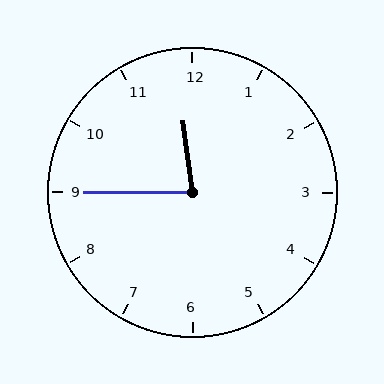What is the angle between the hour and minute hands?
Approximately 82 degrees.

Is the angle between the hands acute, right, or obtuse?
It is acute.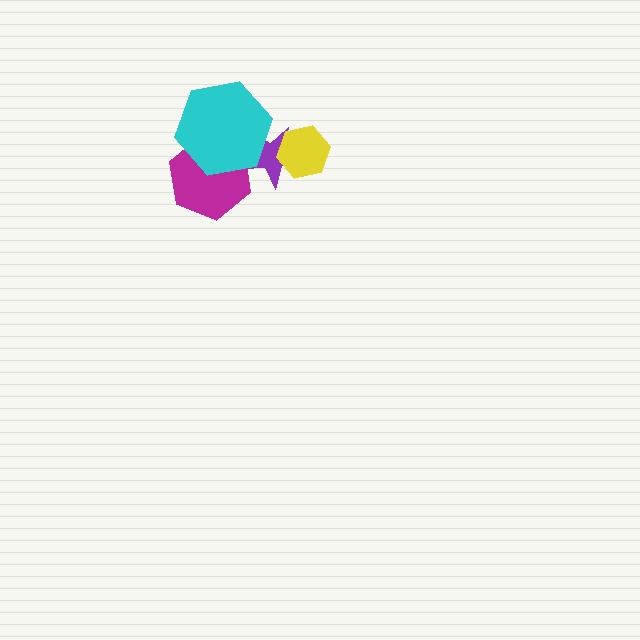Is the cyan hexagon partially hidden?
No, no other shape covers it.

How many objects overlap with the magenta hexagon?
2 objects overlap with the magenta hexagon.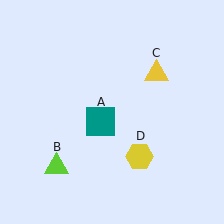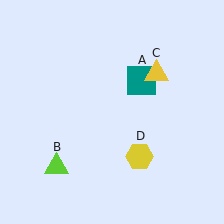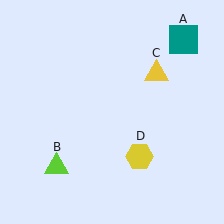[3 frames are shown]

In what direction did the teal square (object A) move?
The teal square (object A) moved up and to the right.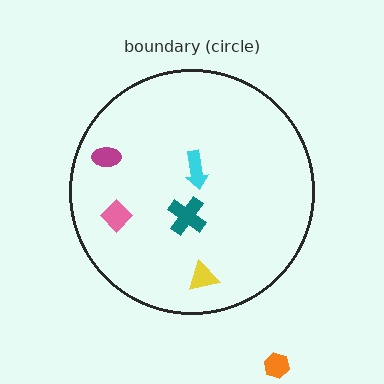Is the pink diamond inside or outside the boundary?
Inside.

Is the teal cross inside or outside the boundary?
Inside.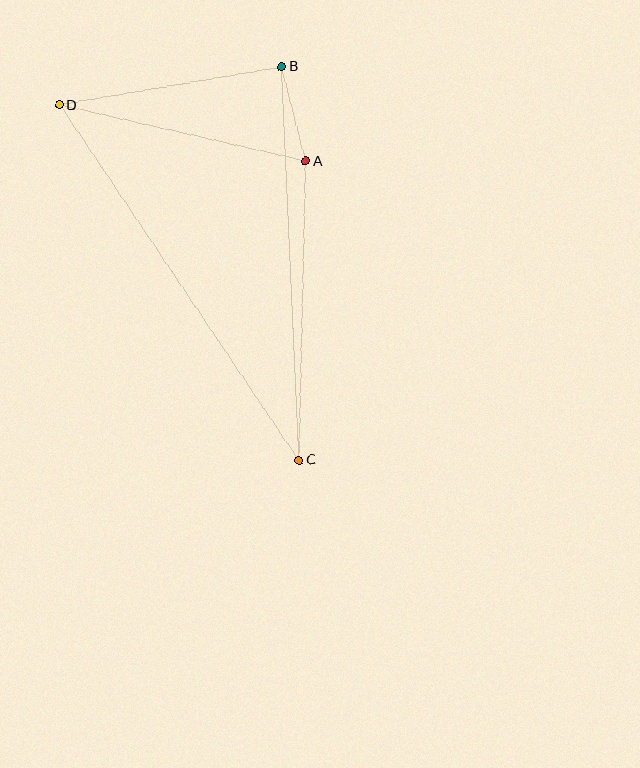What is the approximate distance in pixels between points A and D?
The distance between A and D is approximately 252 pixels.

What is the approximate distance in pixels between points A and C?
The distance between A and C is approximately 299 pixels.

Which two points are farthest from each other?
Points C and D are farthest from each other.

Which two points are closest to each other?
Points A and B are closest to each other.